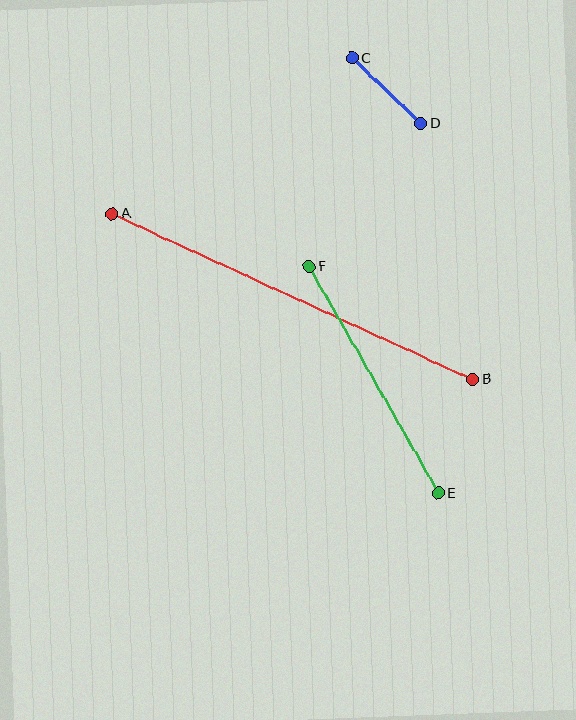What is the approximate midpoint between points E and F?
The midpoint is at approximately (374, 380) pixels.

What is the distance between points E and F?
The distance is approximately 261 pixels.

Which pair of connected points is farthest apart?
Points A and B are farthest apart.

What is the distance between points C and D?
The distance is approximately 95 pixels.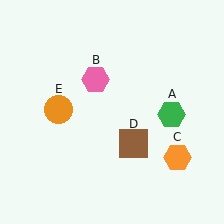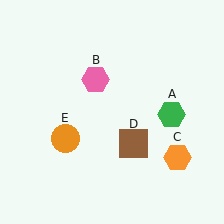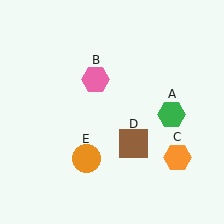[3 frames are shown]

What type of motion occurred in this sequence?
The orange circle (object E) rotated counterclockwise around the center of the scene.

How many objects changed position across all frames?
1 object changed position: orange circle (object E).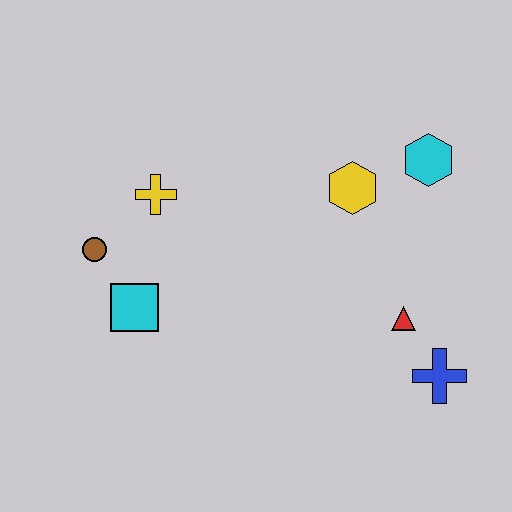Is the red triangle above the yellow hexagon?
No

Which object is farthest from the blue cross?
The brown circle is farthest from the blue cross.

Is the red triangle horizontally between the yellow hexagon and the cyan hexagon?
Yes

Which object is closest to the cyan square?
The brown circle is closest to the cyan square.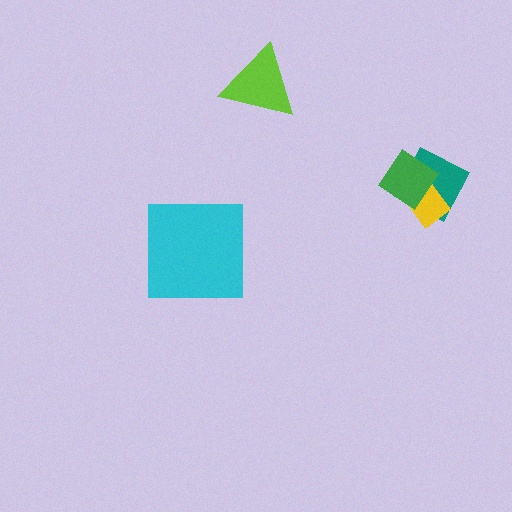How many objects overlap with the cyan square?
0 objects overlap with the cyan square.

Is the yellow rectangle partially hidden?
Yes, it is partially covered by another shape.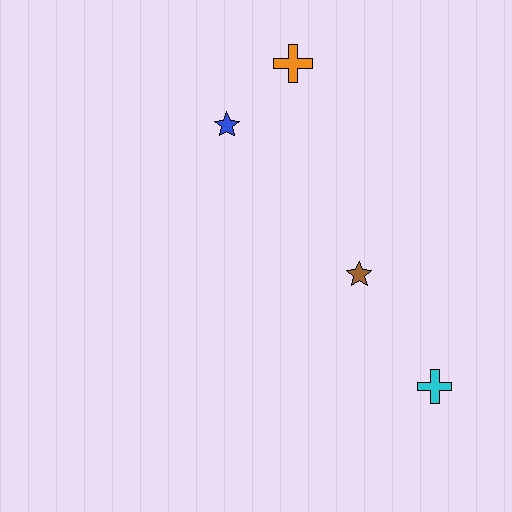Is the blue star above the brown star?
Yes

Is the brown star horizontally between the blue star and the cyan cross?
Yes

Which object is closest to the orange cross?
The blue star is closest to the orange cross.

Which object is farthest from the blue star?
The cyan cross is farthest from the blue star.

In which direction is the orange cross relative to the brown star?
The orange cross is above the brown star.